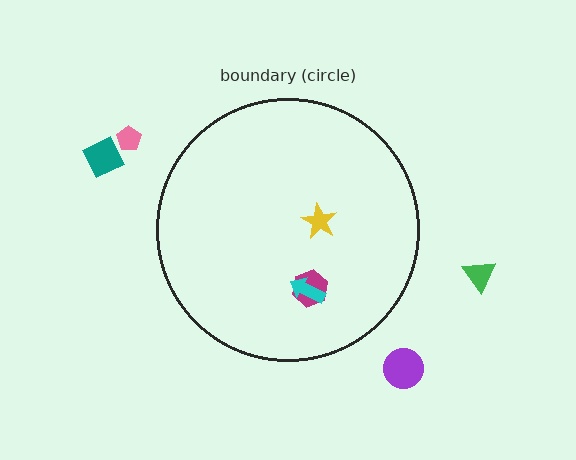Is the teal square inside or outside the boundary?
Outside.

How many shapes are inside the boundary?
3 inside, 4 outside.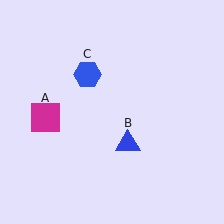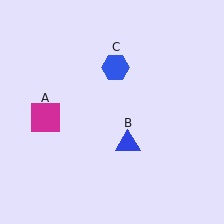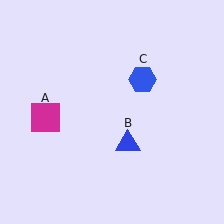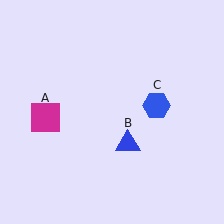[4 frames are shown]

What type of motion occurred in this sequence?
The blue hexagon (object C) rotated clockwise around the center of the scene.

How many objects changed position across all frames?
1 object changed position: blue hexagon (object C).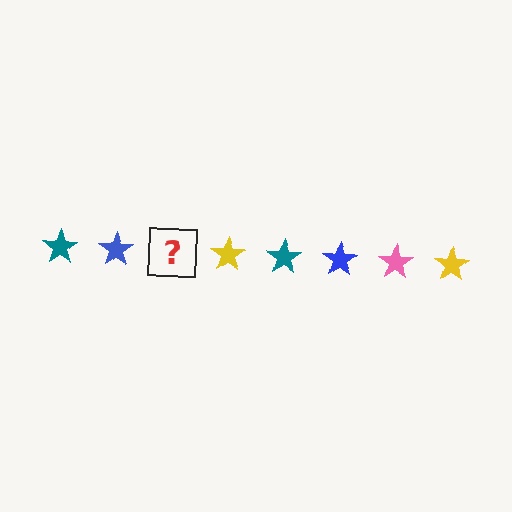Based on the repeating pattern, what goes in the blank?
The blank should be a pink star.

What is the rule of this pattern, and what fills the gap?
The rule is that the pattern cycles through teal, blue, pink, yellow stars. The gap should be filled with a pink star.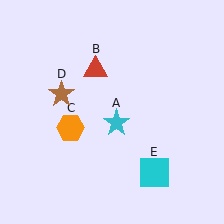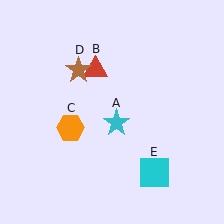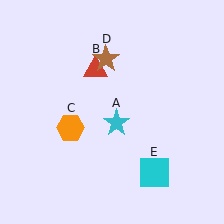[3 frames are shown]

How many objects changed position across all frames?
1 object changed position: brown star (object D).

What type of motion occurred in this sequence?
The brown star (object D) rotated clockwise around the center of the scene.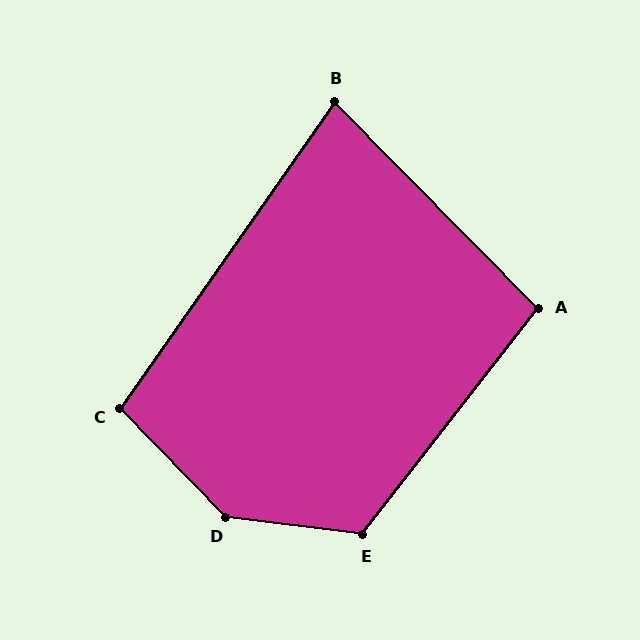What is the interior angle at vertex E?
Approximately 121 degrees (obtuse).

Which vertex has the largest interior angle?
D, at approximately 141 degrees.